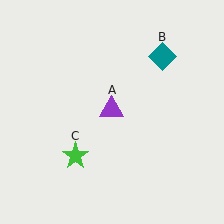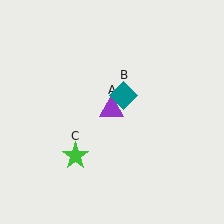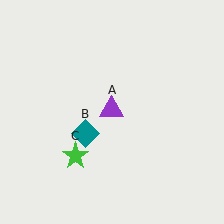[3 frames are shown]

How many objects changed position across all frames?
1 object changed position: teal diamond (object B).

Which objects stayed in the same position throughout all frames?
Purple triangle (object A) and green star (object C) remained stationary.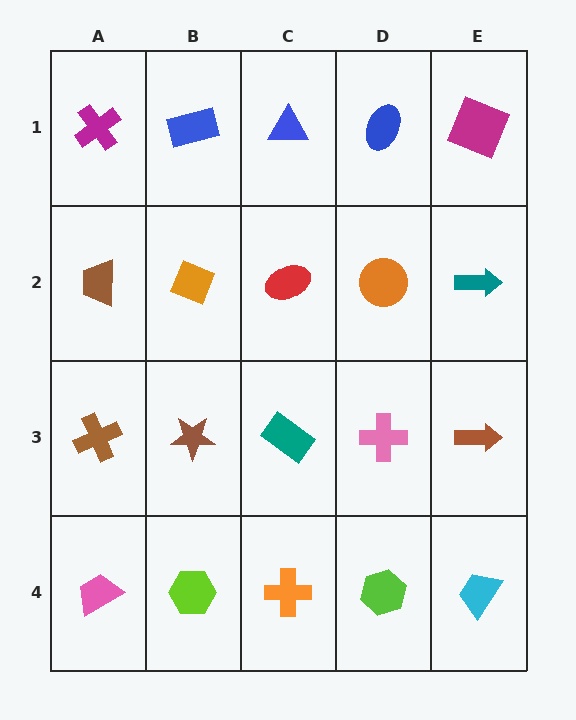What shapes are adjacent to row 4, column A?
A brown cross (row 3, column A), a lime hexagon (row 4, column B).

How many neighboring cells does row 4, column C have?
3.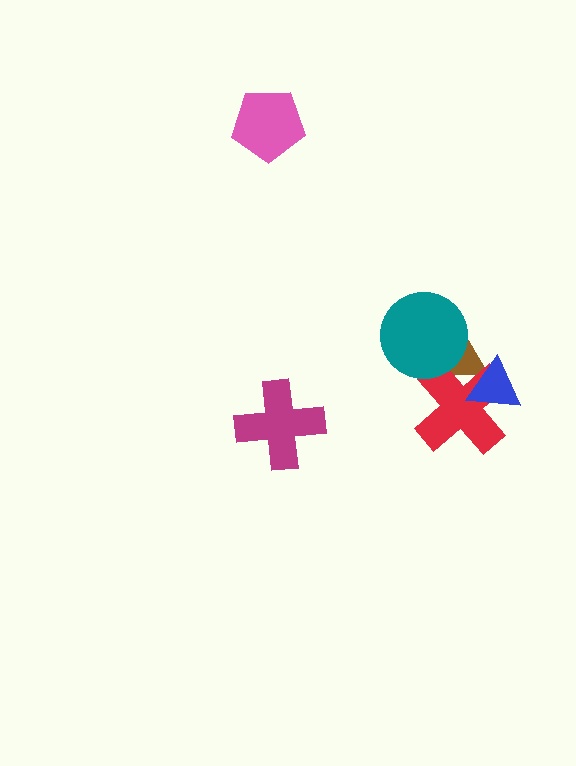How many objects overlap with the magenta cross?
0 objects overlap with the magenta cross.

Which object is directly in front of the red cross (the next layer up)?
The teal circle is directly in front of the red cross.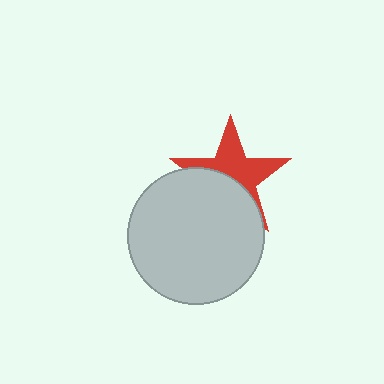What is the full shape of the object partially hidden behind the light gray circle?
The partially hidden object is a red star.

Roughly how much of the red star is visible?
About half of it is visible (roughly 54%).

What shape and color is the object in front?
The object in front is a light gray circle.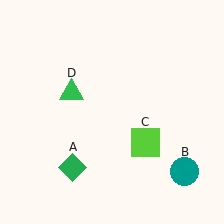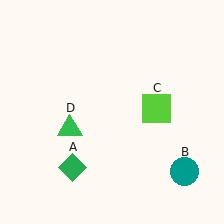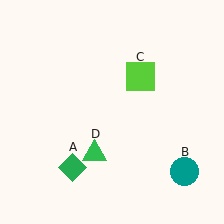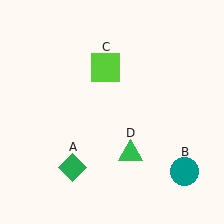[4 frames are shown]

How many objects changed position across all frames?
2 objects changed position: lime square (object C), green triangle (object D).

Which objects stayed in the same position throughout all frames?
Green diamond (object A) and teal circle (object B) remained stationary.